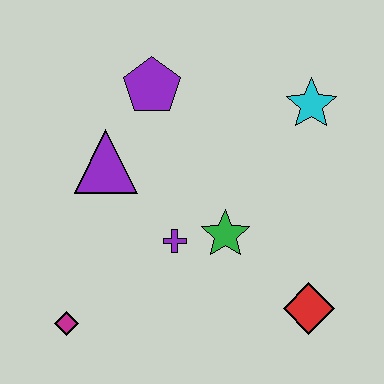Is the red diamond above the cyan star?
No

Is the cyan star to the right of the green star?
Yes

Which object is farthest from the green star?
The magenta diamond is farthest from the green star.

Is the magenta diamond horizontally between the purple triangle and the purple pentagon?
No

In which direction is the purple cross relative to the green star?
The purple cross is to the left of the green star.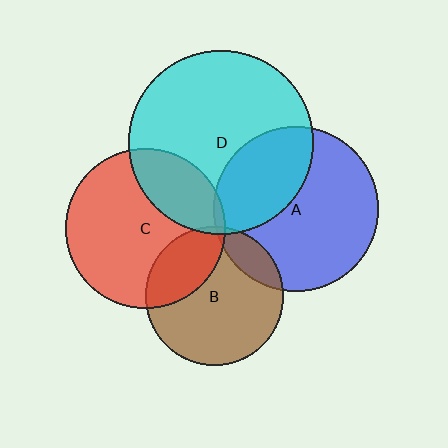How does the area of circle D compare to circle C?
Approximately 1.3 times.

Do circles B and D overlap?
Yes.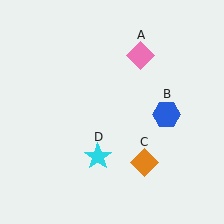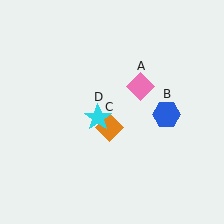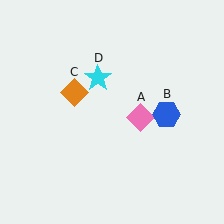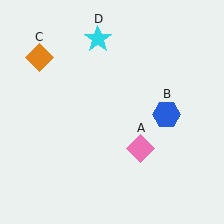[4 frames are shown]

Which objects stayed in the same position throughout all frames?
Blue hexagon (object B) remained stationary.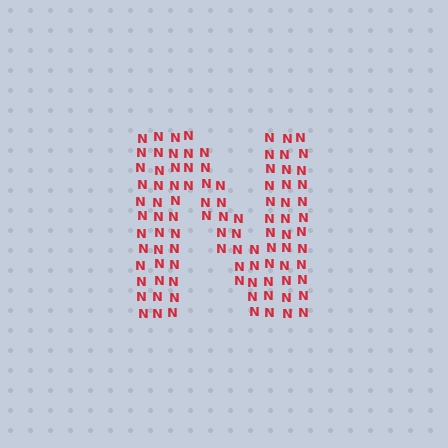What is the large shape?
The large shape is the letter N.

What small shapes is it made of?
It is made of small letter N's.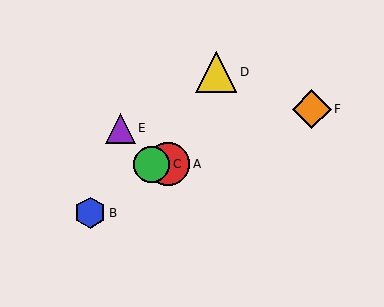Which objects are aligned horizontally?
Objects A, C are aligned horizontally.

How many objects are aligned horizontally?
2 objects (A, C) are aligned horizontally.